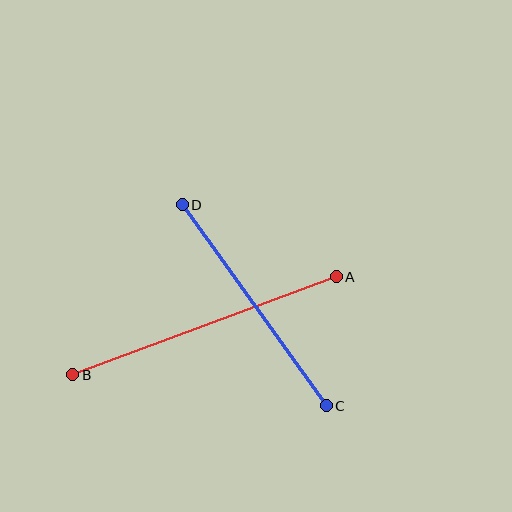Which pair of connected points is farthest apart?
Points A and B are farthest apart.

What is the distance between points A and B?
The distance is approximately 281 pixels.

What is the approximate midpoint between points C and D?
The midpoint is at approximately (254, 305) pixels.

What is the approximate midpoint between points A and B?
The midpoint is at approximately (204, 326) pixels.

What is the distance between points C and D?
The distance is approximately 247 pixels.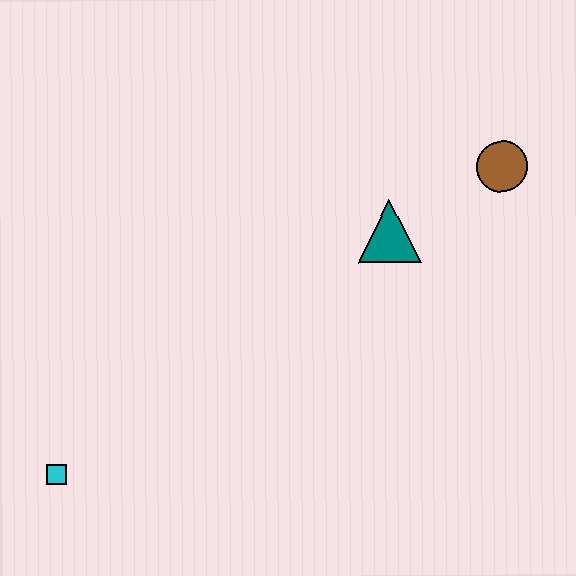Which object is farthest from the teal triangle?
The cyan square is farthest from the teal triangle.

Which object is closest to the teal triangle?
The brown circle is closest to the teal triangle.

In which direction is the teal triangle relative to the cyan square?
The teal triangle is to the right of the cyan square.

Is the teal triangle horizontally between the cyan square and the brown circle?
Yes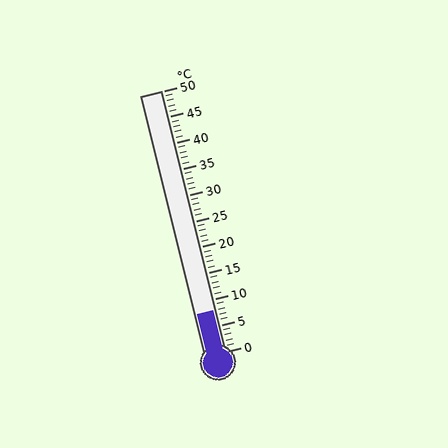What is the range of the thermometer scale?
The thermometer scale ranges from 0°C to 50°C.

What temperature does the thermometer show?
The thermometer shows approximately 8°C.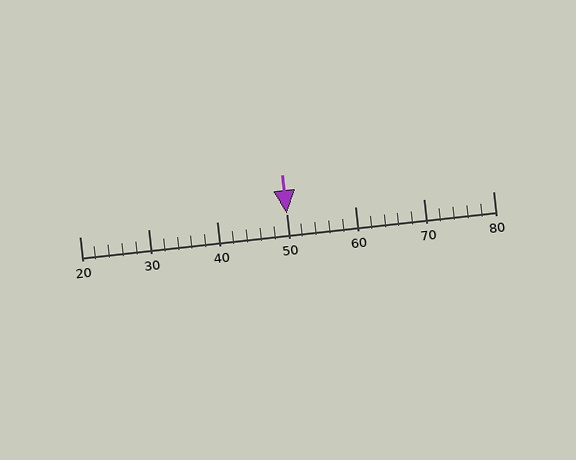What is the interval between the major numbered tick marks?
The major tick marks are spaced 10 units apart.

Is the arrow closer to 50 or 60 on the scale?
The arrow is closer to 50.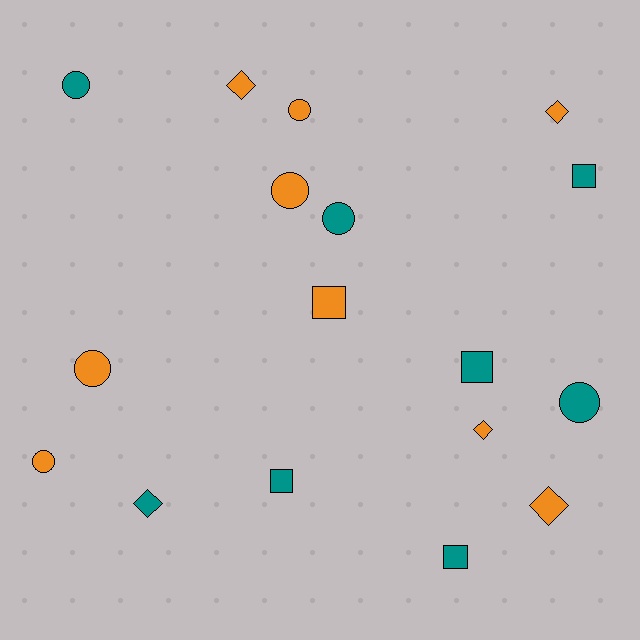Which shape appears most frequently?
Circle, with 7 objects.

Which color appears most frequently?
Orange, with 9 objects.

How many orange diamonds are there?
There are 4 orange diamonds.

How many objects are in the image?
There are 17 objects.